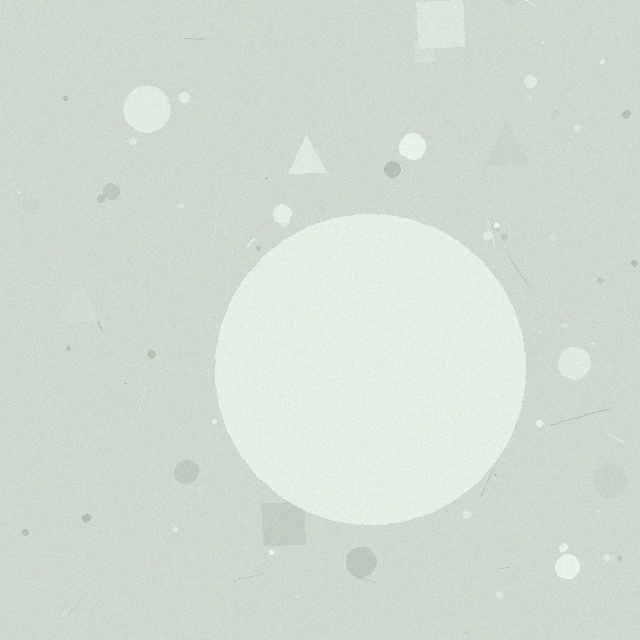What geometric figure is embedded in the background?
A circle is embedded in the background.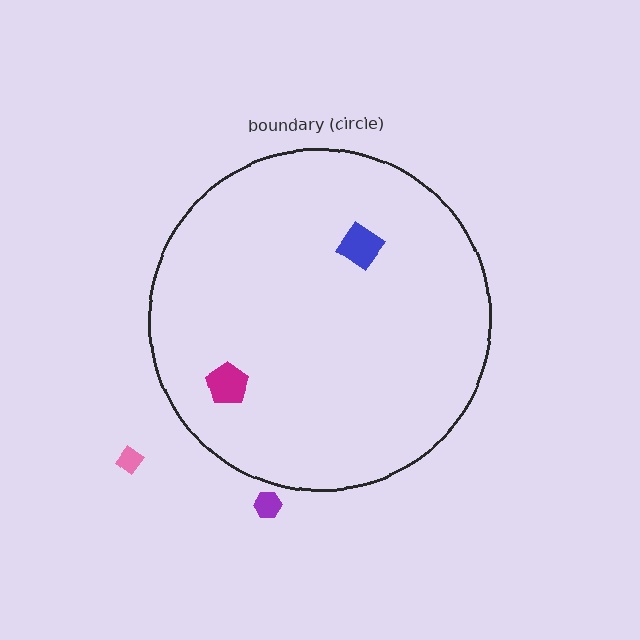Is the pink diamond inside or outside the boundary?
Outside.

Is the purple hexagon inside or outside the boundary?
Outside.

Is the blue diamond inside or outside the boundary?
Inside.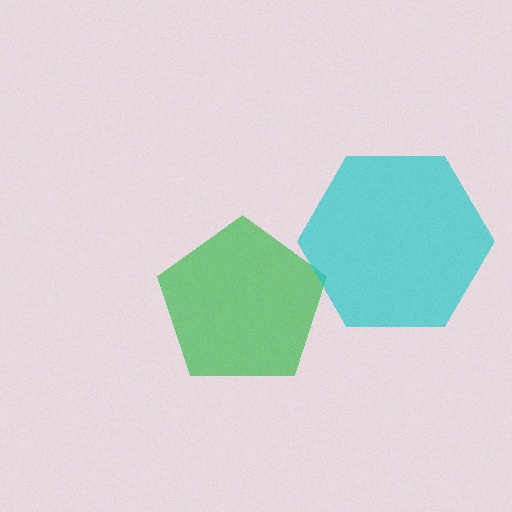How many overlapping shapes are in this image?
There are 2 overlapping shapes in the image.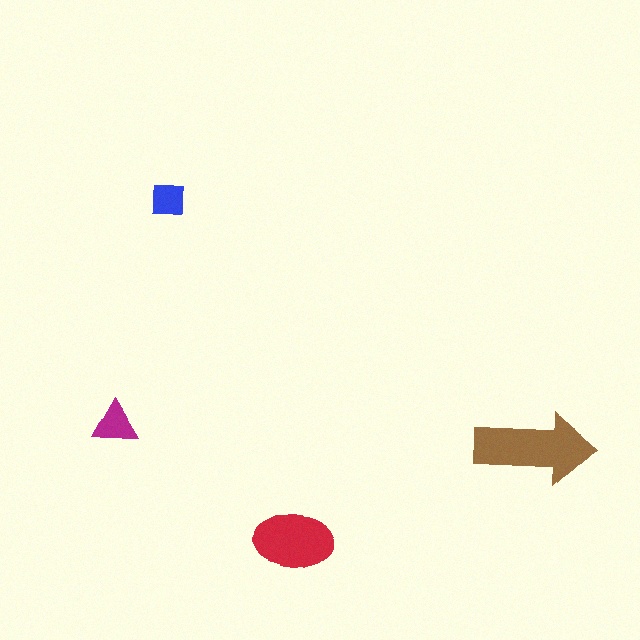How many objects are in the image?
There are 4 objects in the image.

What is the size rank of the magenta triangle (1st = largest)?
3rd.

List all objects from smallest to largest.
The blue square, the magenta triangle, the red ellipse, the brown arrow.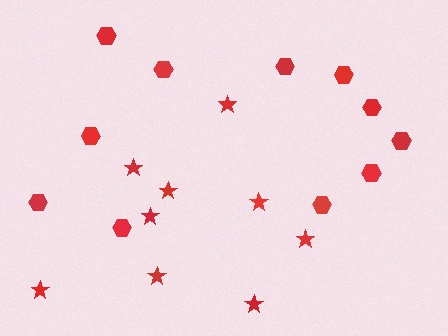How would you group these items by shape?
There are 2 groups: one group of stars (9) and one group of hexagons (11).